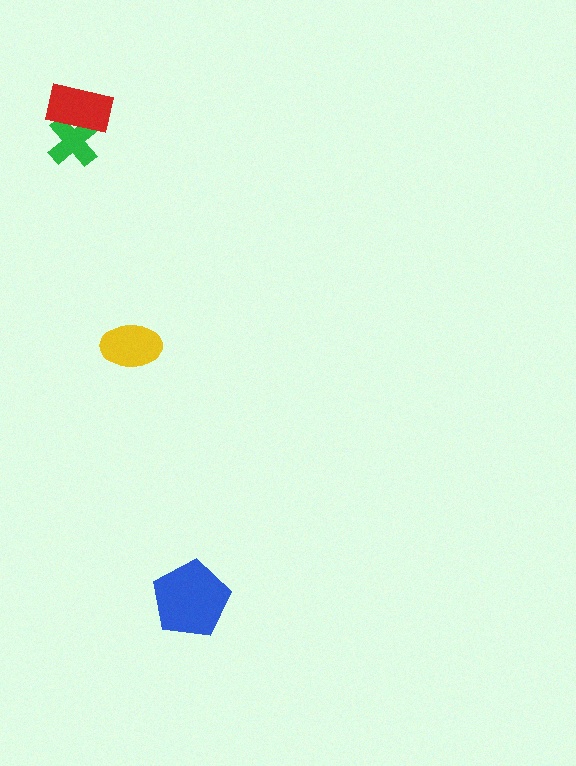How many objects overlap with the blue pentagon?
0 objects overlap with the blue pentagon.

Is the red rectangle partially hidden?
No, no other shape covers it.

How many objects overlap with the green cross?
1 object overlaps with the green cross.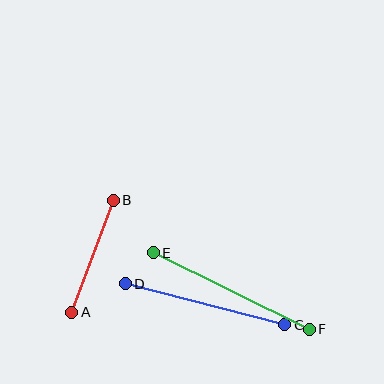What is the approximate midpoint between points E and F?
The midpoint is at approximately (231, 291) pixels.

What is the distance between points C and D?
The distance is approximately 165 pixels.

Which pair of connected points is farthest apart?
Points E and F are farthest apart.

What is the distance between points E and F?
The distance is approximately 174 pixels.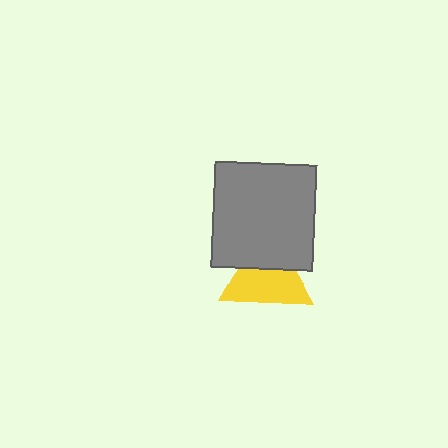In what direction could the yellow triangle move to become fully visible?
The yellow triangle could move down. That would shift it out from behind the gray rectangle entirely.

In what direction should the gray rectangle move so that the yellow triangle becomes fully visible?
The gray rectangle should move up. That is the shortest direction to clear the overlap and leave the yellow triangle fully visible.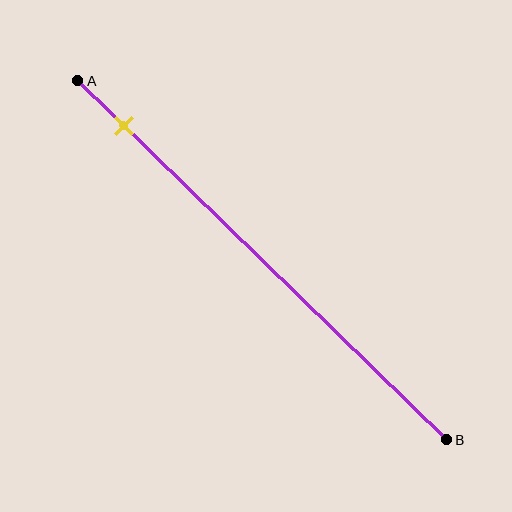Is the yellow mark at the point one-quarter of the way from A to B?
No, the mark is at about 15% from A, not at the 25% one-quarter point.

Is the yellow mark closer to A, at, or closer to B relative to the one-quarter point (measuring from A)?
The yellow mark is closer to point A than the one-quarter point of segment AB.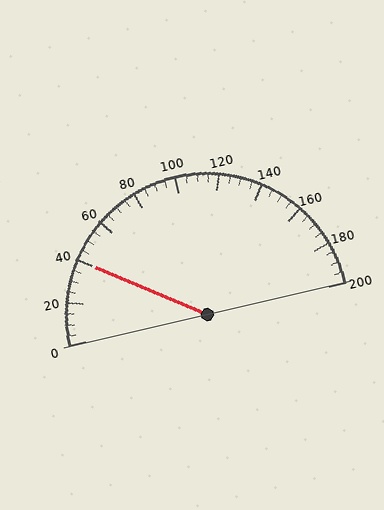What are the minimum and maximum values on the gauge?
The gauge ranges from 0 to 200.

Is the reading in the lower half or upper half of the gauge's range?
The reading is in the lower half of the range (0 to 200).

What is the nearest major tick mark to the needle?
The nearest major tick mark is 40.